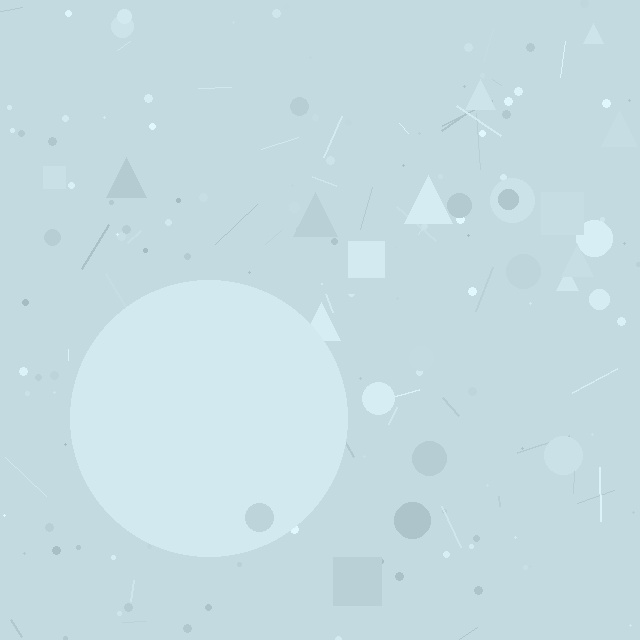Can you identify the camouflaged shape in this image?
The camouflaged shape is a circle.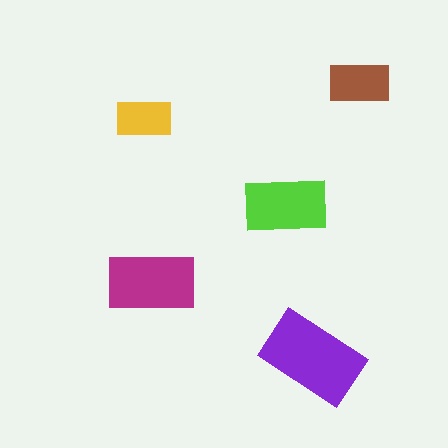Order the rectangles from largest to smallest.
the purple one, the magenta one, the lime one, the brown one, the yellow one.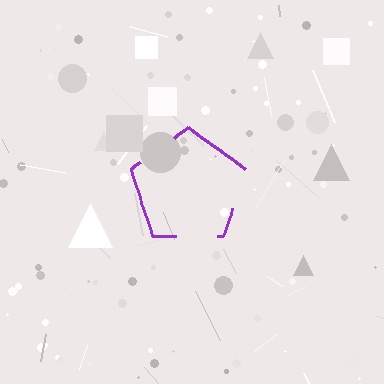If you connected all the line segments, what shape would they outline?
They would outline a pentagon.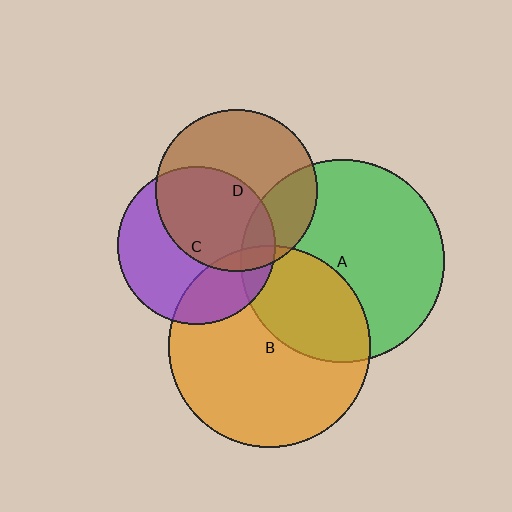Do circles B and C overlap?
Yes.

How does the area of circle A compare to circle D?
Approximately 1.6 times.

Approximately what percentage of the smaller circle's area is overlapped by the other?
Approximately 25%.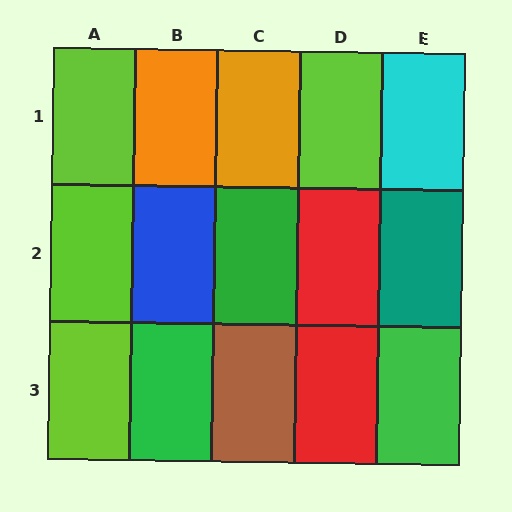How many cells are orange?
2 cells are orange.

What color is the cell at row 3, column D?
Red.